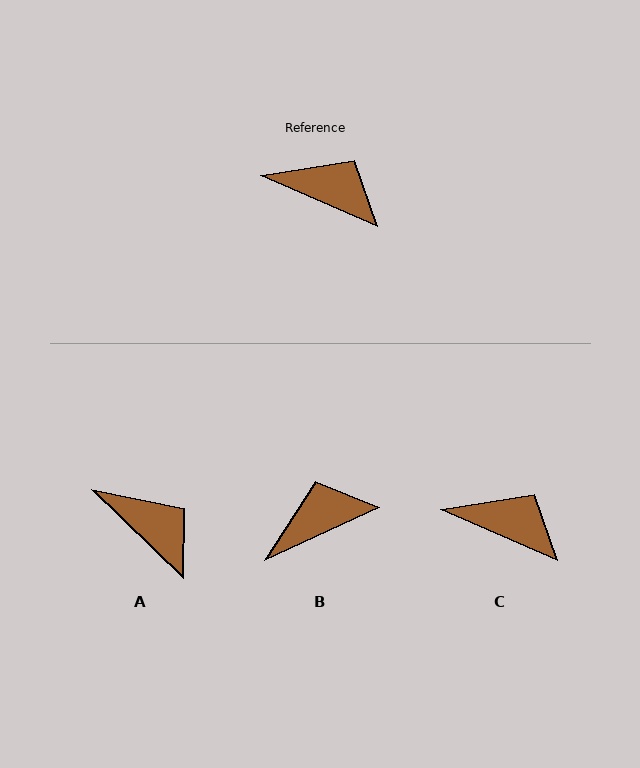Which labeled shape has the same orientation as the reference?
C.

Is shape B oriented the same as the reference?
No, it is off by about 48 degrees.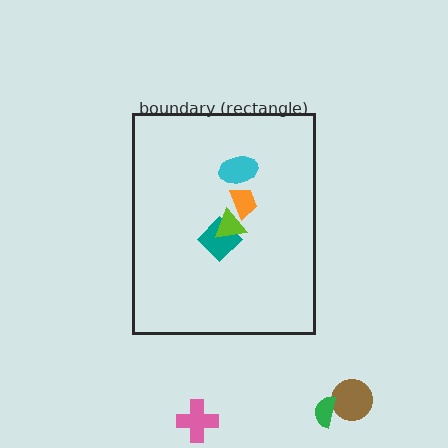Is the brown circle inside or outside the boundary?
Outside.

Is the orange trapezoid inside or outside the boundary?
Inside.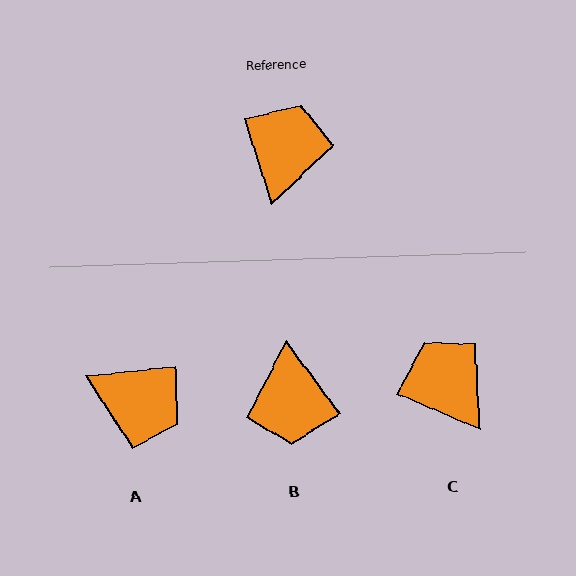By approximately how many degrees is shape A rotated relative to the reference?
Approximately 101 degrees clockwise.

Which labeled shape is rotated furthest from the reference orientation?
B, about 161 degrees away.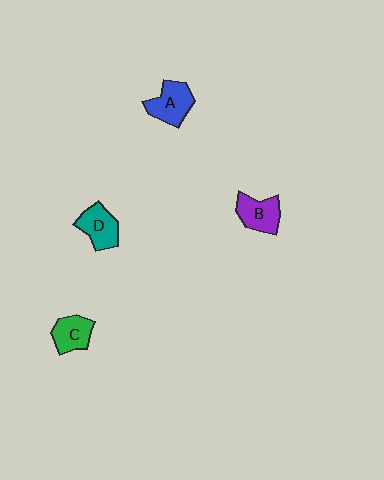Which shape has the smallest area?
Shape C (green).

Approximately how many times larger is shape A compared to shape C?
Approximately 1.2 times.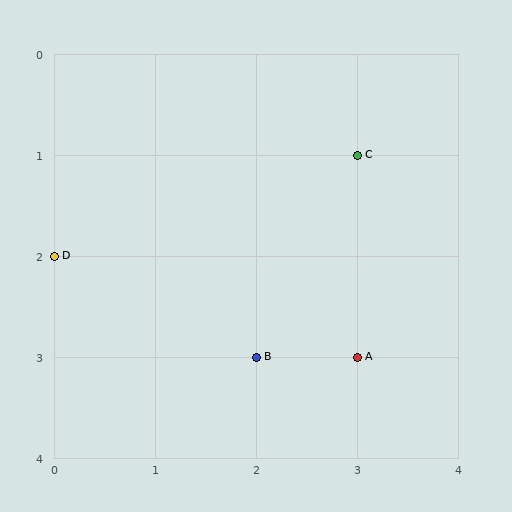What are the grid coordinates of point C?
Point C is at grid coordinates (3, 1).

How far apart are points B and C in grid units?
Points B and C are 1 column and 2 rows apart (about 2.2 grid units diagonally).